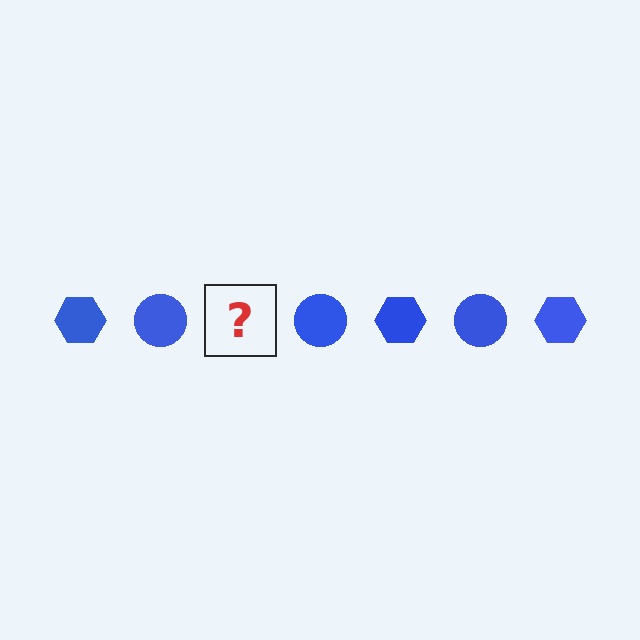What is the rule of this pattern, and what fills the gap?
The rule is that the pattern cycles through hexagon, circle shapes in blue. The gap should be filled with a blue hexagon.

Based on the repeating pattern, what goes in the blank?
The blank should be a blue hexagon.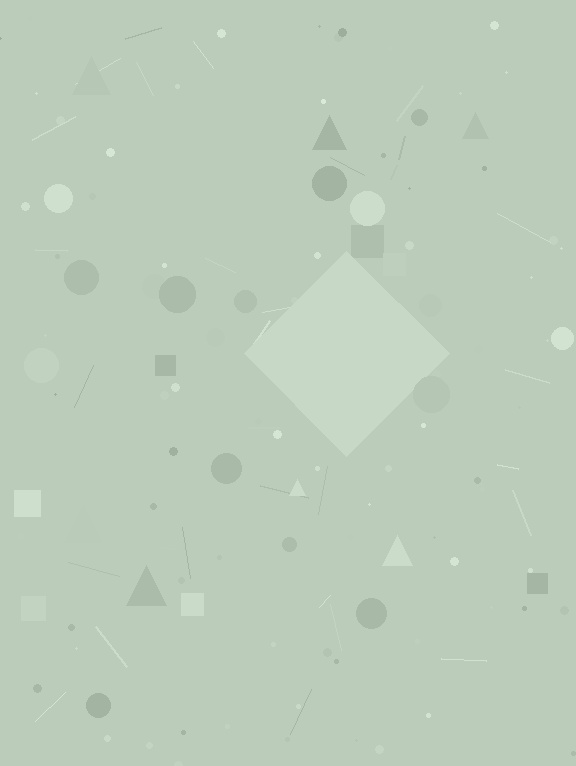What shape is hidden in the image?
A diamond is hidden in the image.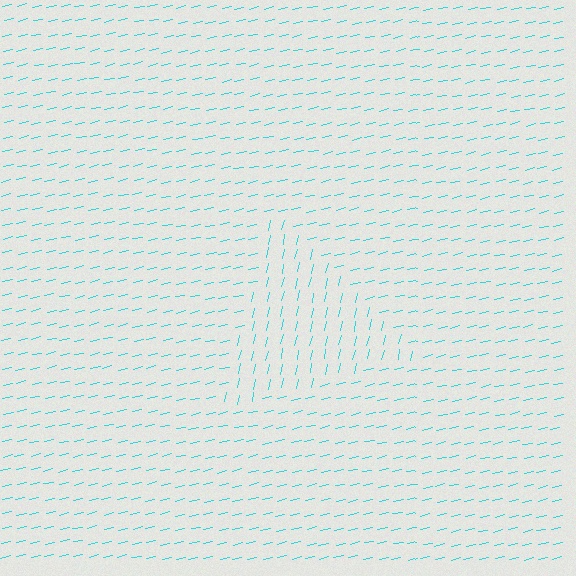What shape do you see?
I see a triangle.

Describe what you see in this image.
The image is filled with small cyan line segments. A triangle region in the image has lines oriented differently from the surrounding lines, creating a visible texture boundary.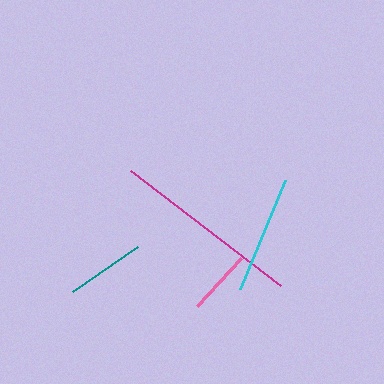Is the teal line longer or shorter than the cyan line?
The cyan line is longer than the teal line.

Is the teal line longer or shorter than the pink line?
The teal line is longer than the pink line.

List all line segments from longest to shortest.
From longest to shortest: magenta, cyan, teal, pink.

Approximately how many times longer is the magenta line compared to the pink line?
The magenta line is approximately 2.9 times the length of the pink line.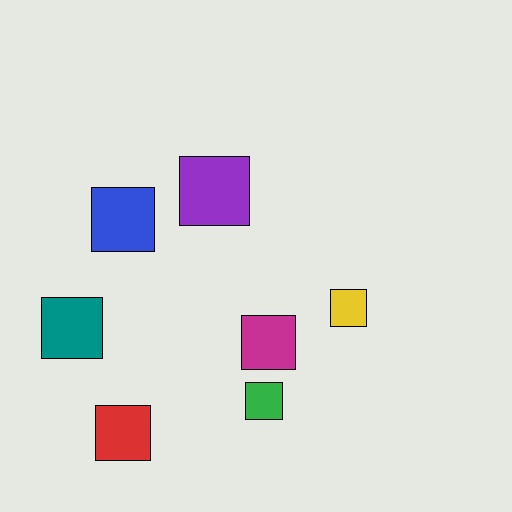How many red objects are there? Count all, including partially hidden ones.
There is 1 red object.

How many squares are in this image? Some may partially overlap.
There are 7 squares.